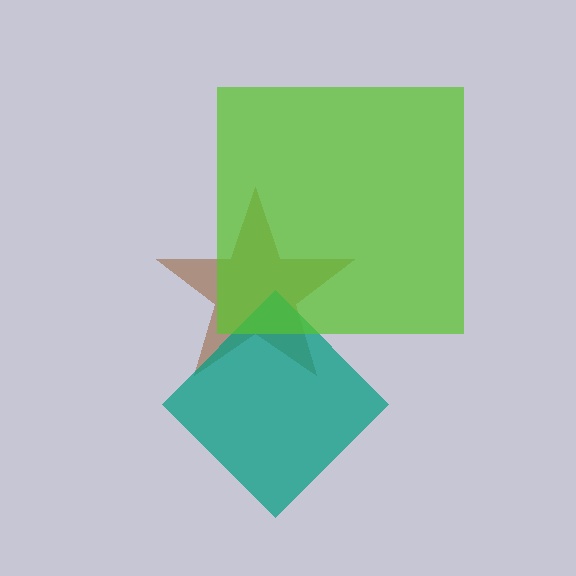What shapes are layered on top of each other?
The layered shapes are: a brown star, a teal diamond, a lime square.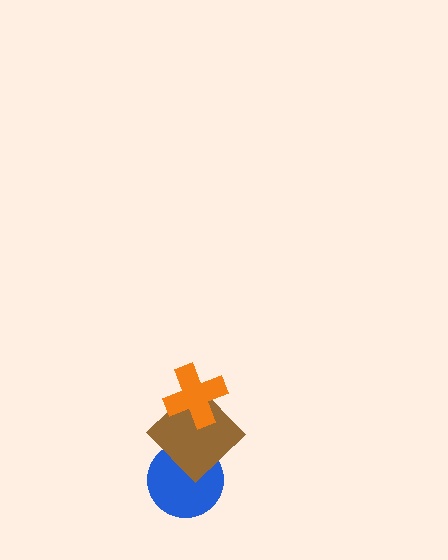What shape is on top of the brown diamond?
The orange cross is on top of the brown diamond.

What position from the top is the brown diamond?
The brown diamond is 2nd from the top.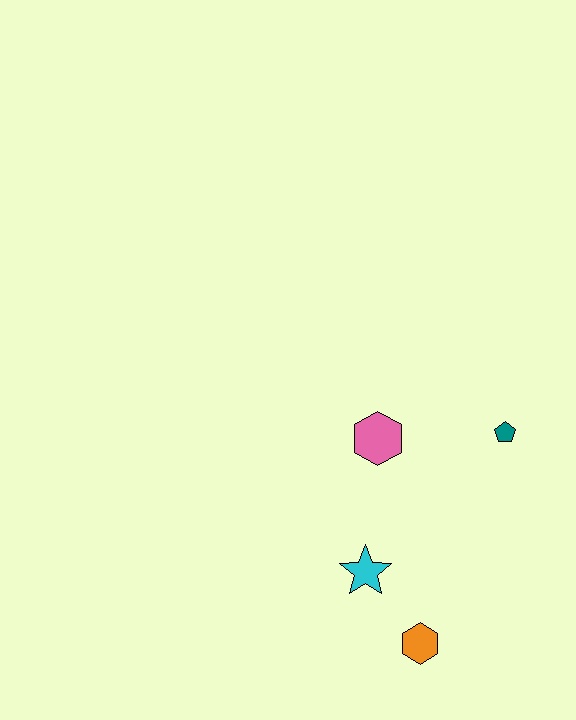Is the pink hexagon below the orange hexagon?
No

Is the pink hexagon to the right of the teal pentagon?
No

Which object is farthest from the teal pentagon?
The orange hexagon is farthest from the teal pentagon.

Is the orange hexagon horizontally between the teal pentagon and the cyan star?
Yes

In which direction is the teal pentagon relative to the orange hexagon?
The teal pentagon is above the orange hexagon.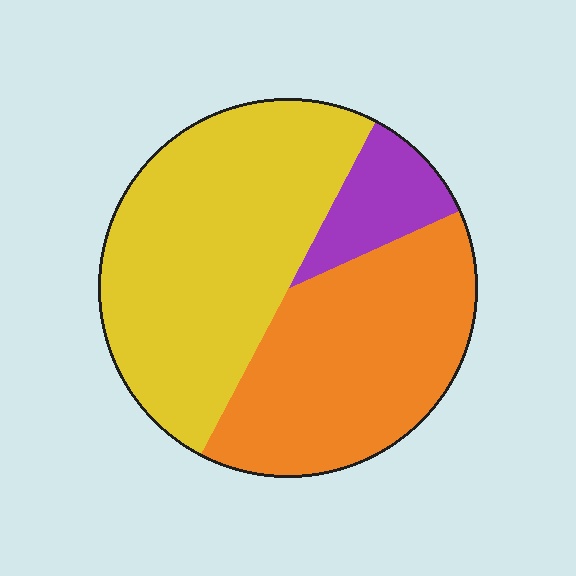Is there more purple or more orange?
Orange.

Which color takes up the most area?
Yellow, at roughly 50%.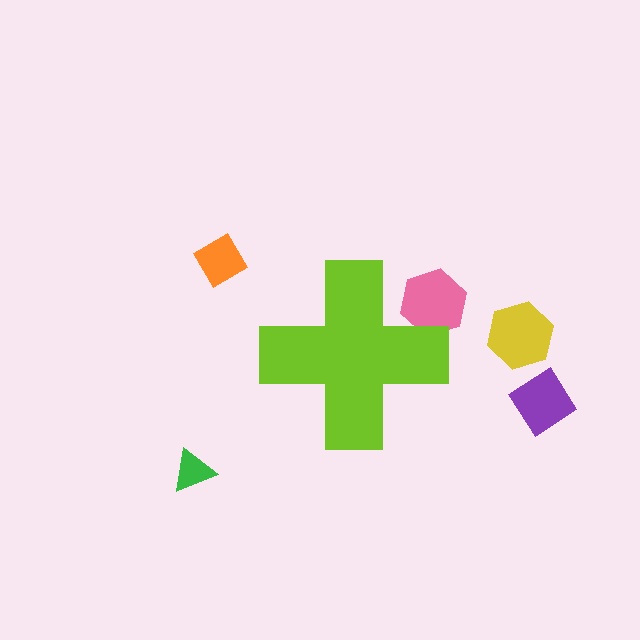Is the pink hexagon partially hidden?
Yes, the pink hexagon is partially hidden behind the lime cross.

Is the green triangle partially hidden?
No, the green triangle is fully visible.